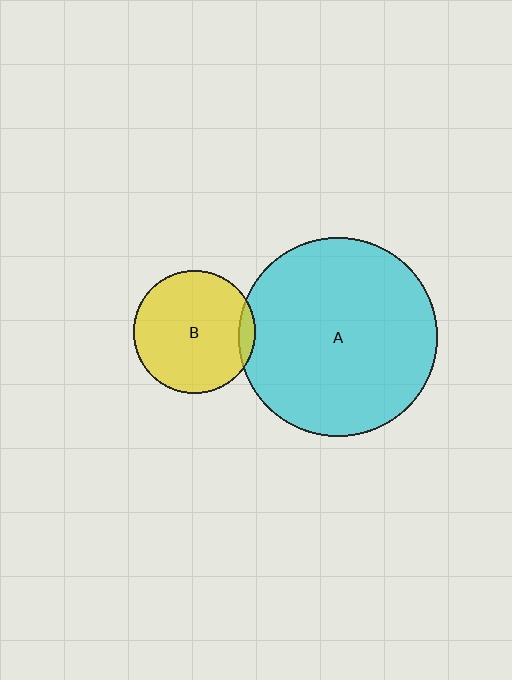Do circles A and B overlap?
Yes.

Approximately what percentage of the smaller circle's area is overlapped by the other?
Approximately 5%.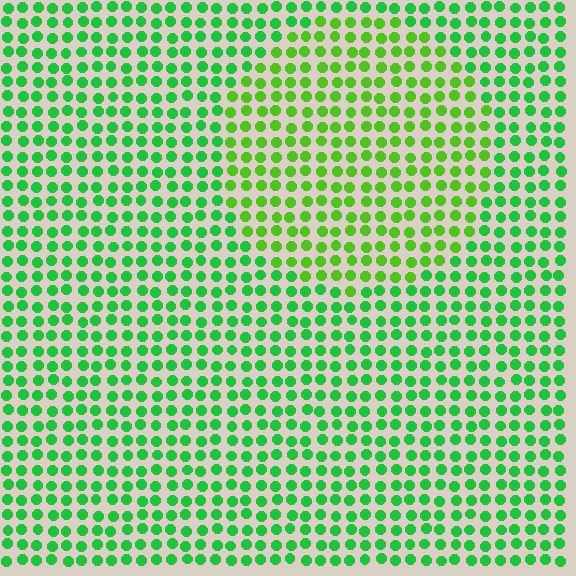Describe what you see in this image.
The image is filled with small green elements in a uniform arrangement. A circle-shaped region is visible where the elements are tinted to a slightly different hue, forming a subtle color boundary.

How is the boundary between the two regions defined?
The boundary is defined purely by a slight shift in hue (about 29 degrees). Spacing, size, and orientation are identical on both sides.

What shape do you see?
I see a circle.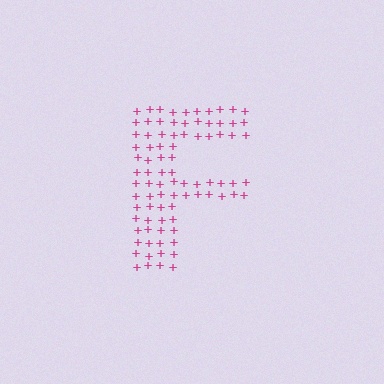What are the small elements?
The small elements are plus signs.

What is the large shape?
The large shape is the letter F.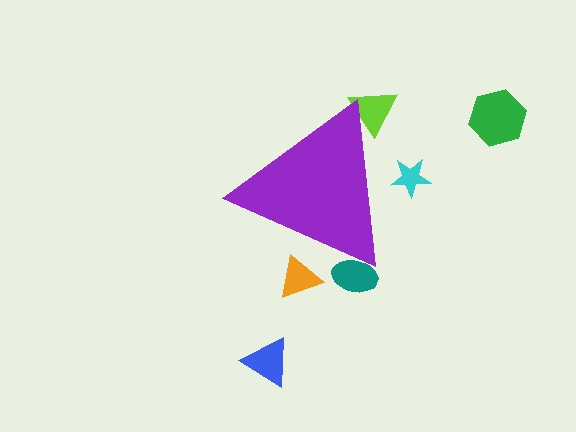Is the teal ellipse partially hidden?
Yes, the teal ellipse is partially hidden behind the purple triangle.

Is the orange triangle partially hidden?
Yes, the orange triangle is partially hidden behind the purple triangle.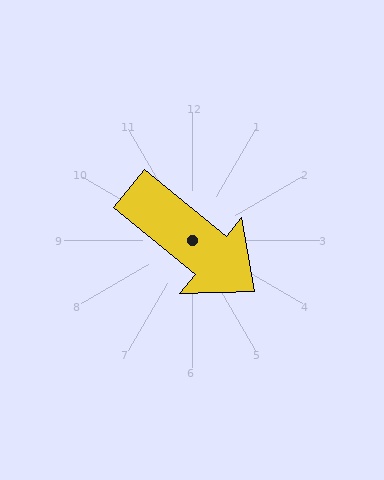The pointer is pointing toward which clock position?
Roughly 4 o'clock.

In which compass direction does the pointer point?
Southeast.